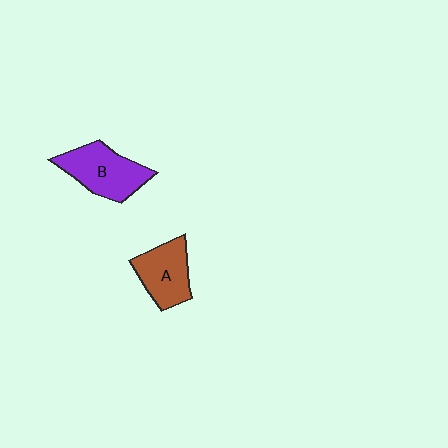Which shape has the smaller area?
Shape A (brown).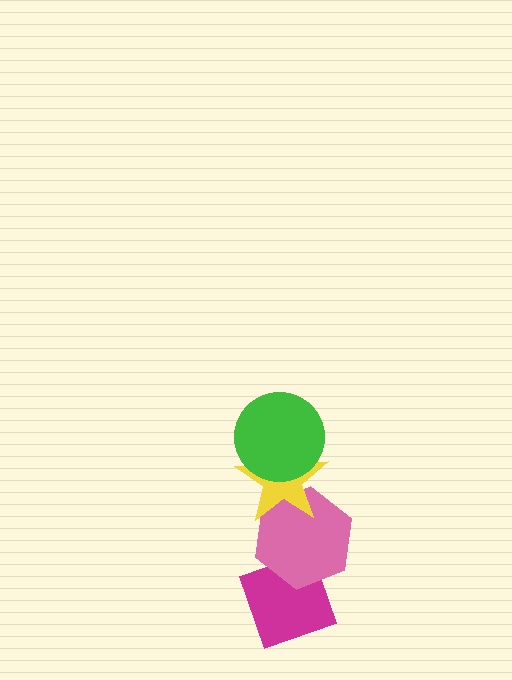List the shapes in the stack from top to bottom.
From top to bottom: the green circle, the yellow star, the pink hexagon, the magenta diamond.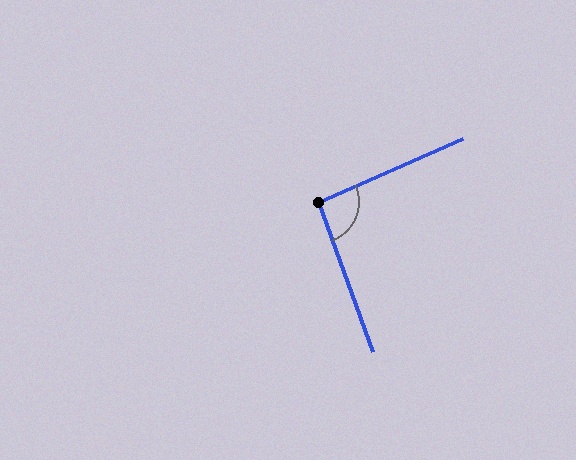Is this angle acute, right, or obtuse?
It is approximately a right angle.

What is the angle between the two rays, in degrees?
Approximately 94 degrees.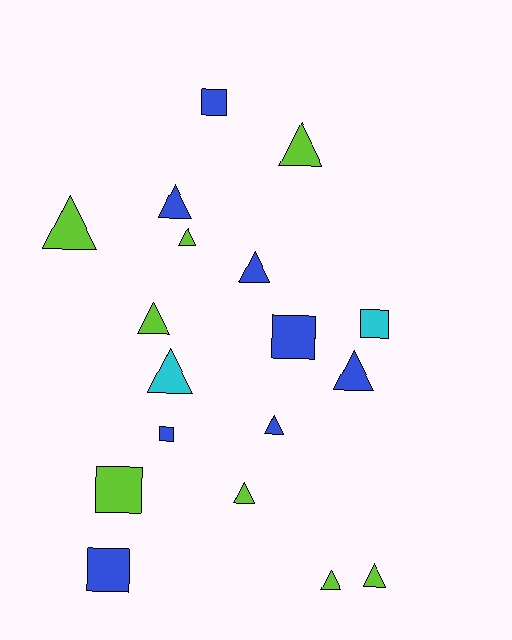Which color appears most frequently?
Lime, with 8 objects.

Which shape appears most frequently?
Triangle, with 12 objects.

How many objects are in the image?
There are 18 objects.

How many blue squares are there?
There are 4 blue squares.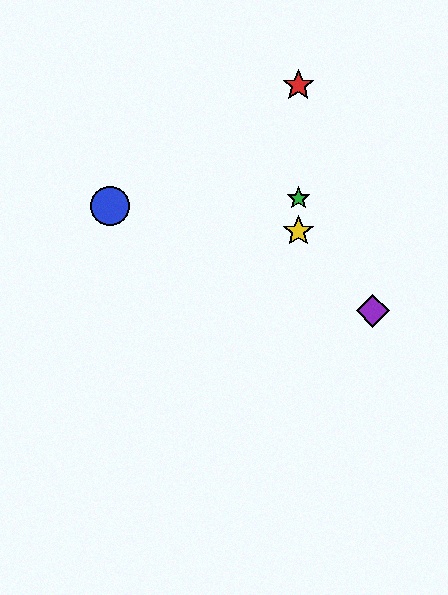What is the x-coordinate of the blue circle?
The blue circle is at x≈110.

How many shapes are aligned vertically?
3 shapes (the red star, the green star, the yellow star) are aligned vertically.